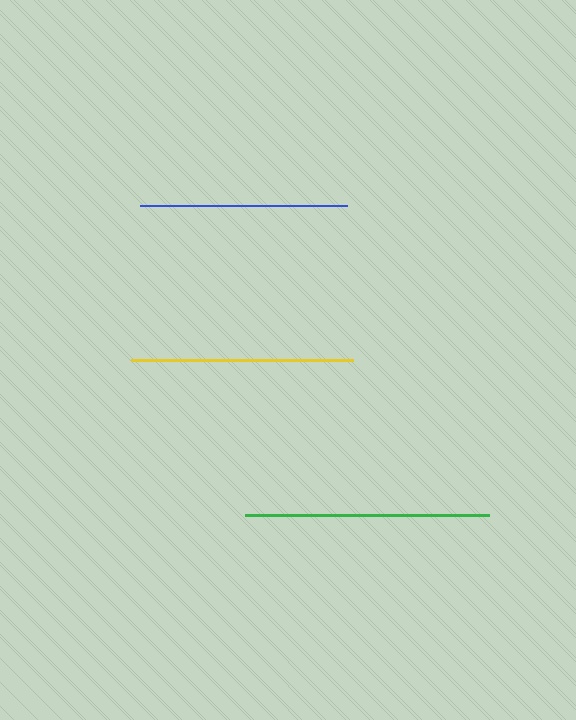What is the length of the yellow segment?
The yellow segment is approximately 222 pixels long.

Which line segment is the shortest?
The blue line is the shortest at approximately 207 pixels.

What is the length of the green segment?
The green segment is approximately 244 pixels long.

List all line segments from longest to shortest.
From longest to shortest: green, yellow, blue.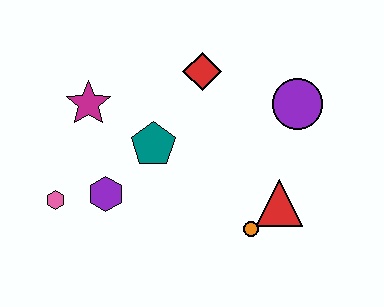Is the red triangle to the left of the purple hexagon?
No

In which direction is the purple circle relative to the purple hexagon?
The purple circle is to the right of the purple hexagon.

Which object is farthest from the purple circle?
The pink hexagon is farthest from the purple circle.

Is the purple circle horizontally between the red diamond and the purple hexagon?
No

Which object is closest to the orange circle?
The red triangle is closest to the orange circle.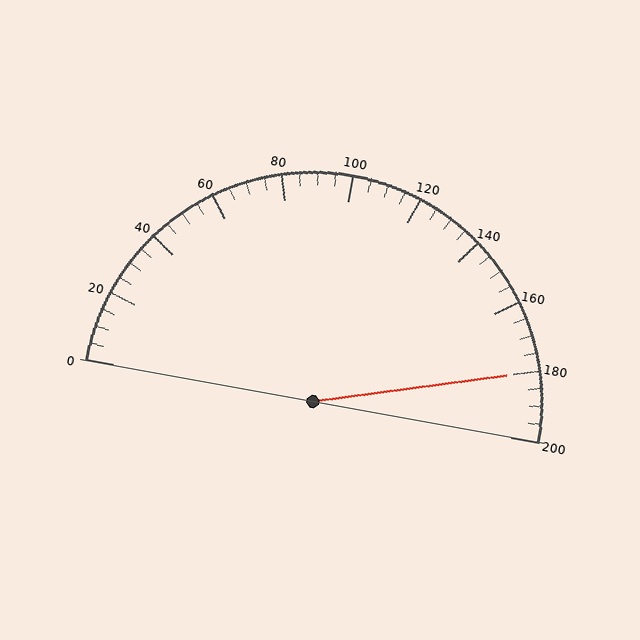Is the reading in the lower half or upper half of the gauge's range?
The reading is in the upper half of the range (0 to 200).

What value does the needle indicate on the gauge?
The needle indicates approximately 180.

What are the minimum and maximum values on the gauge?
The gauge ranges from 0 to 200.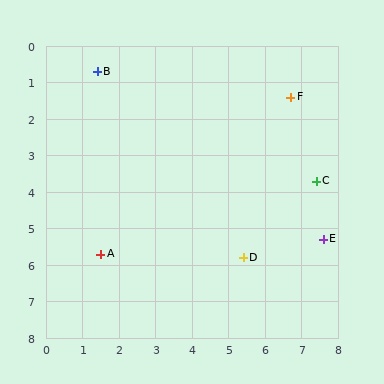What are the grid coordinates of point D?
Point D is at approximately (5.4, 5.8).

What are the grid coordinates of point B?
Point B is at approximately (1.4, 0.7).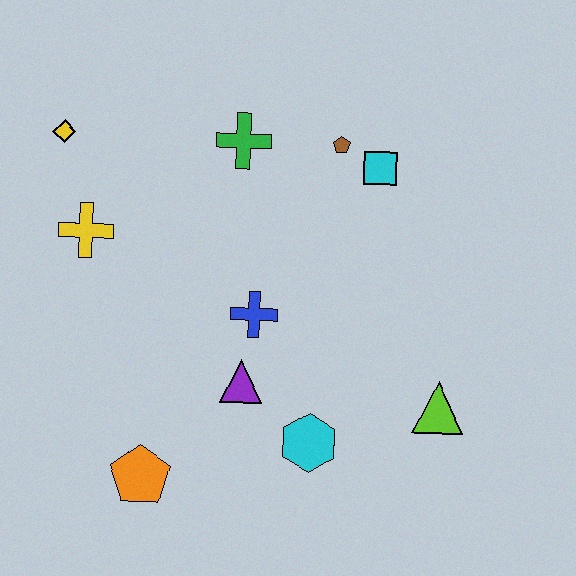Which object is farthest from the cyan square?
The orange pentagon is farthest from the cyan square.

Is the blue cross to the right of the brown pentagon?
No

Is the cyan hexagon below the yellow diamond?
Yes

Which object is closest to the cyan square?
The brown pentagon is closest to the cyan square.